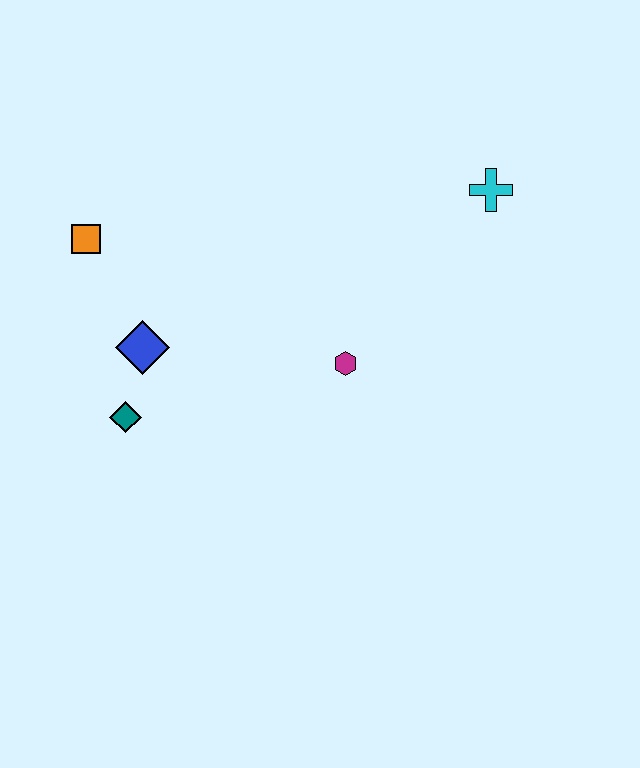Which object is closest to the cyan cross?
The magenta hexagon is closest to the cyan cross.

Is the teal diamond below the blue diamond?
Yes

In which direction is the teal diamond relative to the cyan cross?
The teal diamond is to the left of the cyan cross.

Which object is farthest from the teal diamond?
The cyan cross is farthest from the teal diamond.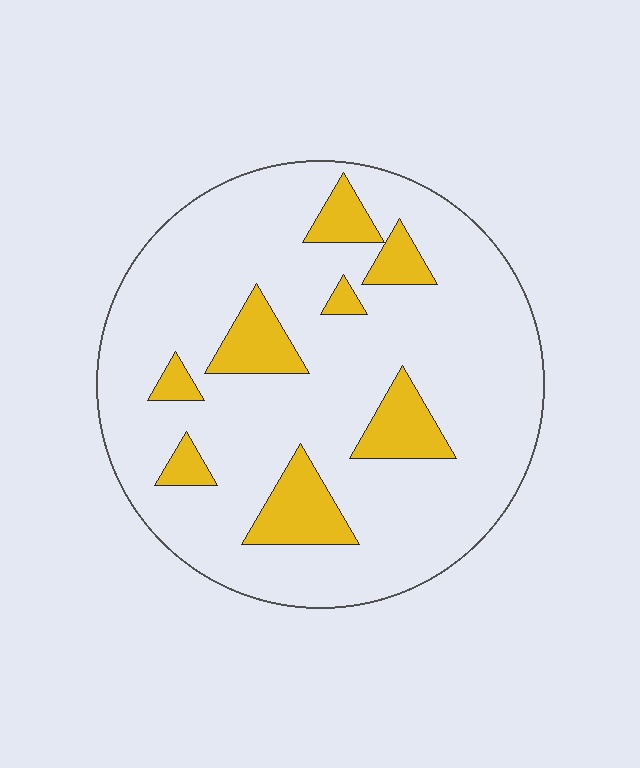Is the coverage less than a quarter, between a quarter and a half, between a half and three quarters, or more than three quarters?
Less than a quarter.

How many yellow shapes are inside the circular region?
8.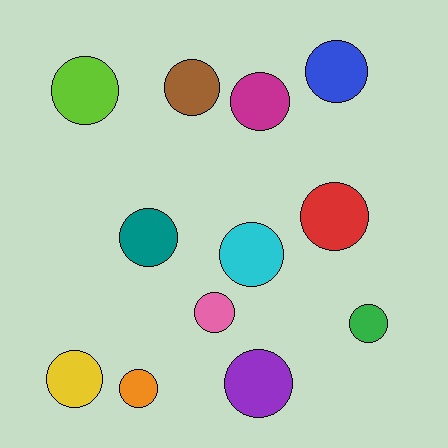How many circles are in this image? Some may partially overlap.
There are 12 circles.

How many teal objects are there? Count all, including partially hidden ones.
There is 1 teal object.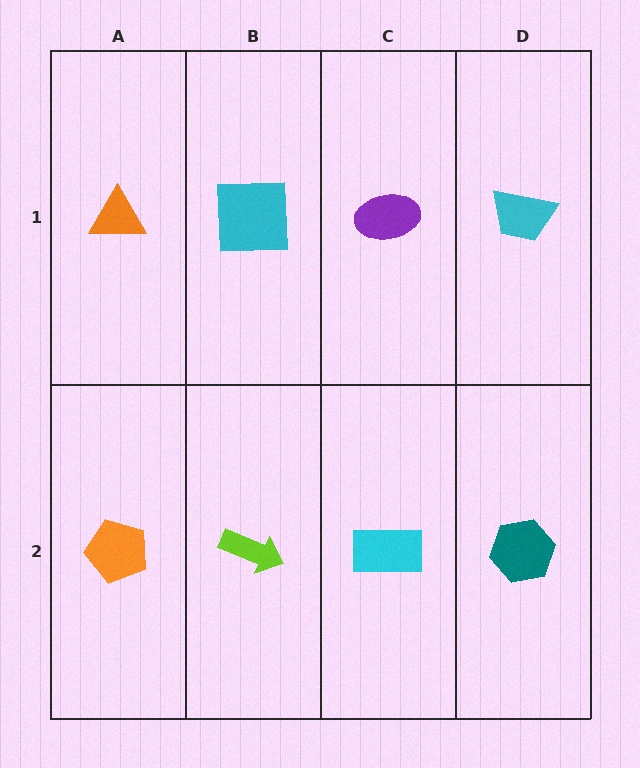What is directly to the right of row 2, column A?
A lime arrow.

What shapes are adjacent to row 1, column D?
A teal hexagon (row 2, column D), a purple ellipse (row 1, column C).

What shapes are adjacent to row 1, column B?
A lime arrow (row 2, column B), an orange triangle (row 1, column A), a purple ellipse (row 1, column C).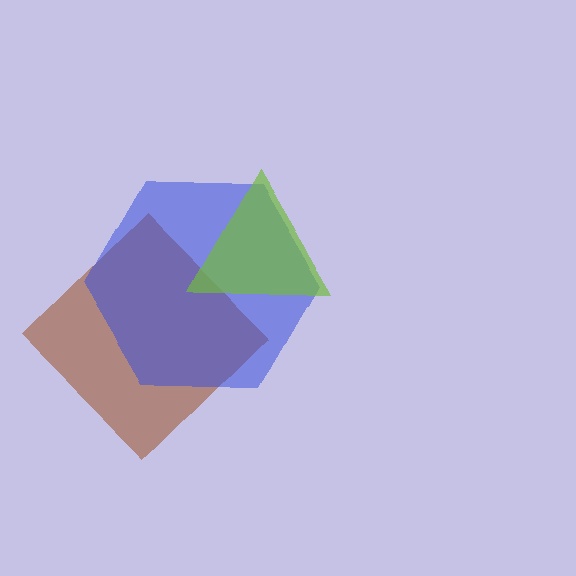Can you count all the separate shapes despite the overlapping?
Yes, there are 3 separate shapes.